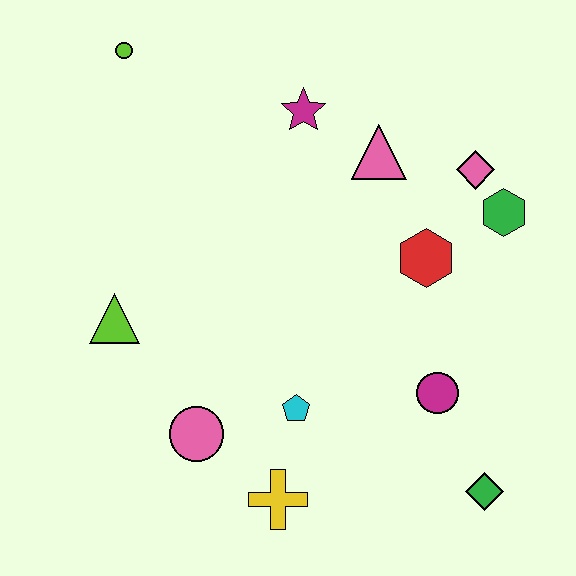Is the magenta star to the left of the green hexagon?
Yes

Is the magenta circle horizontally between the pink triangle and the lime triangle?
No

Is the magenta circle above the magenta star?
No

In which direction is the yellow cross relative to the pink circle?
The yellow cross is to the right of the pink circle.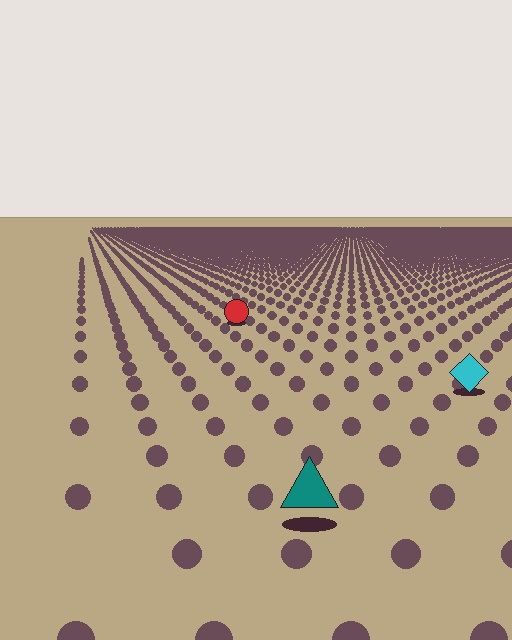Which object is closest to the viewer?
The teal triangle is closest. The texture marks near it are larger and more spread out.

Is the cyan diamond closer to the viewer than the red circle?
Yes. The cyan diamond is closer — you can tell from the texture gradient: the ground texture is coarser near it.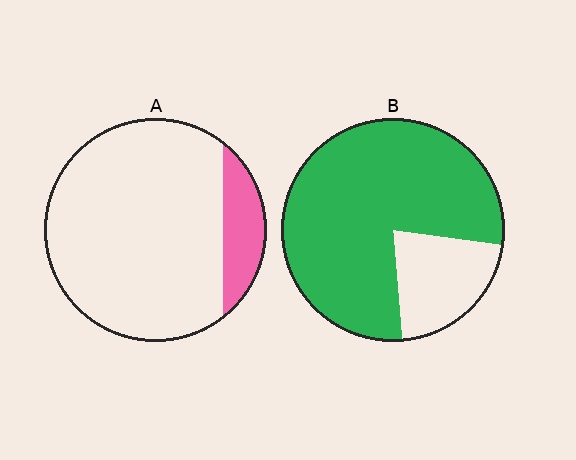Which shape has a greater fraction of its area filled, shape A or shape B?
Shape B.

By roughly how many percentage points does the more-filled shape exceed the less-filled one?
By roughly 65 percentage points (B over A).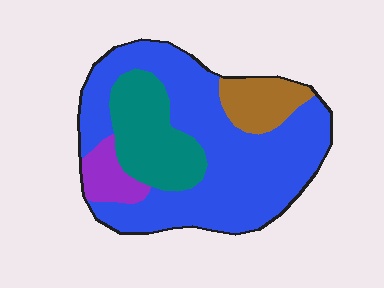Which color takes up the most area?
Blue, at roughly 60%.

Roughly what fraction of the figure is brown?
Brown covers around 10% of the figure.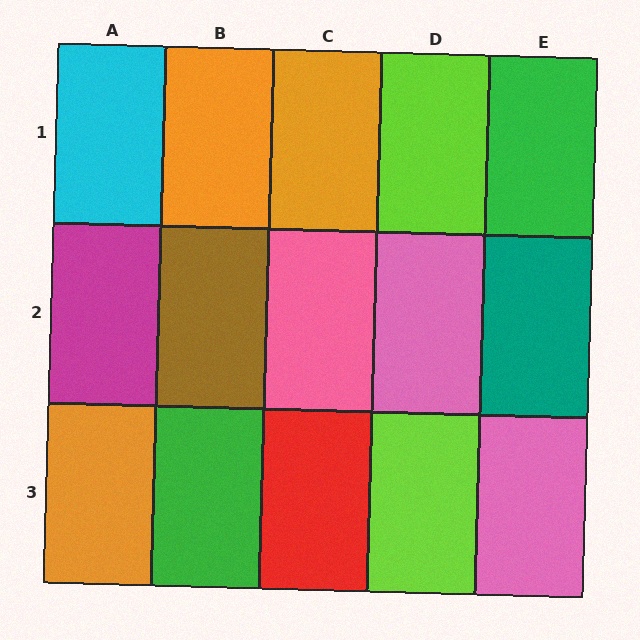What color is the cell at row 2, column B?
Brown.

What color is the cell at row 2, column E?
Teal.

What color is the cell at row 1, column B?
Orange.